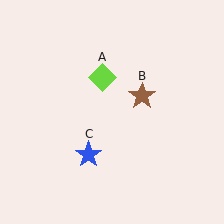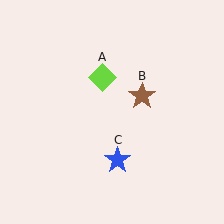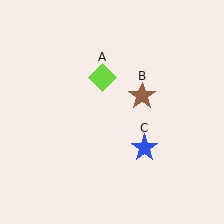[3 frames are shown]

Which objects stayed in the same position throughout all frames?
Lime diamond (object A) and brown star (object B) remained stationary.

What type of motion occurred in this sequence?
The blue star (object C) rotated counterclockwise around the center of the scene.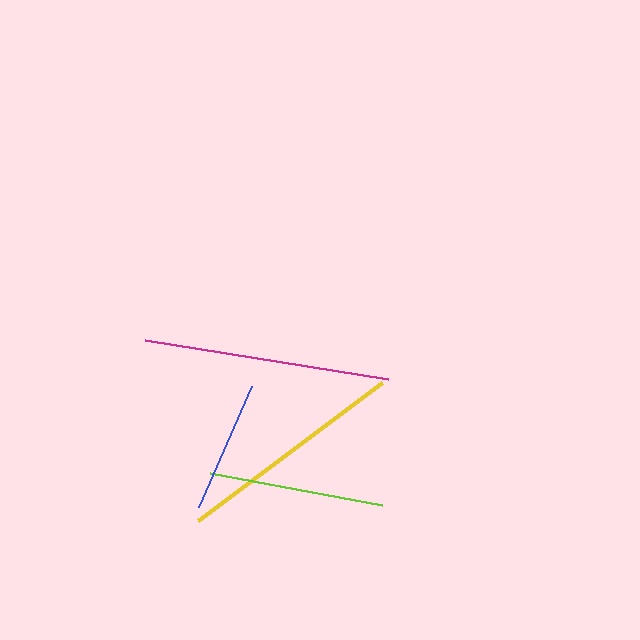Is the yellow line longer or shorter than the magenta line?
The magenta line is longer than the yellow line.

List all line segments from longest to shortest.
From longest to shortest: magenta, yellow, lime, blue.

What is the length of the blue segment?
The blue segment is approximately 132 pixels long.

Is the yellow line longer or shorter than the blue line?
The yellow line is longer than the blue line.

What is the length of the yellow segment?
The yellow segment is approximately 229 pixels long.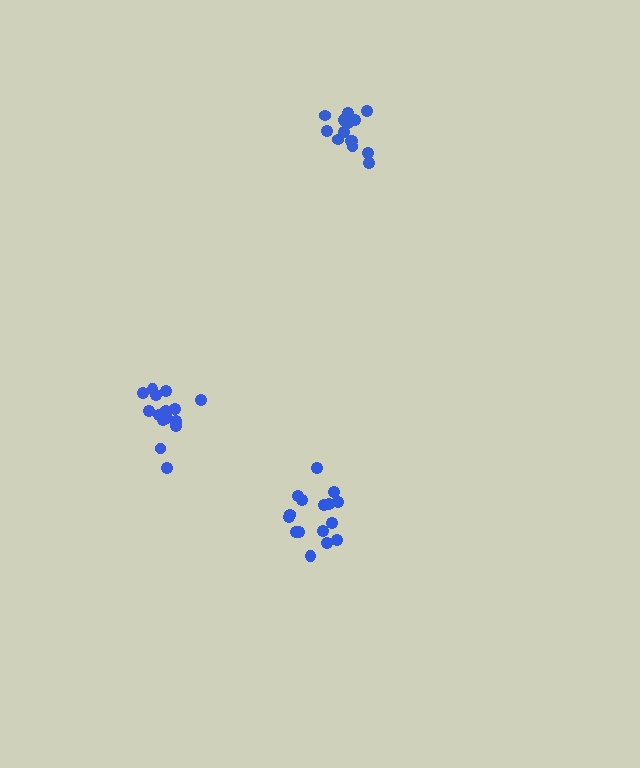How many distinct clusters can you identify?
There are 3 distinct clusters.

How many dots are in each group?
Group 1: 16 dots, Group 2: 14 dots, Group 3: 16 dots (46 total).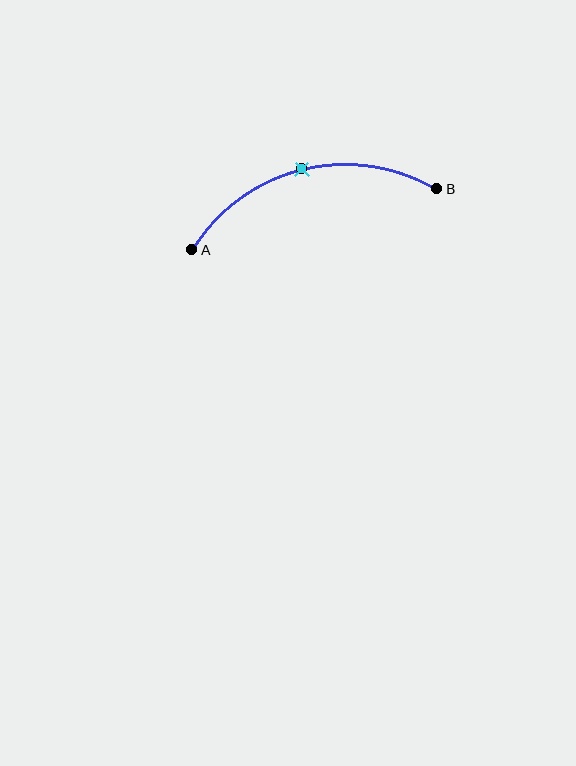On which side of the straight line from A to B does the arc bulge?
The arc bulges above the straight line connecting A and B.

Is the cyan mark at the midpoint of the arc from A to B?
Yes. The cyan mark lies on the arc at equal arc-length from both A and B — it is the arc midpoint.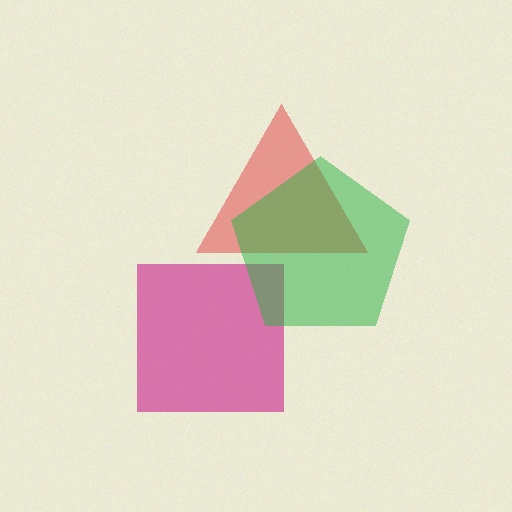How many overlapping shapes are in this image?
There are 3 overlapping shapes in the image.